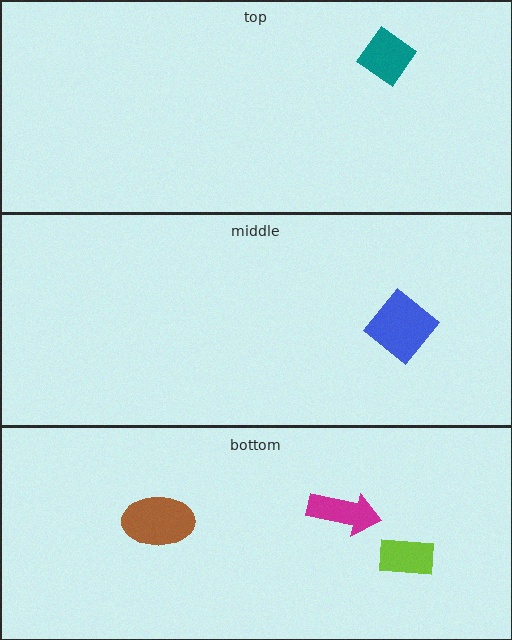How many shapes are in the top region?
1.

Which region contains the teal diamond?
The top region.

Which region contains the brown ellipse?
The bottom region.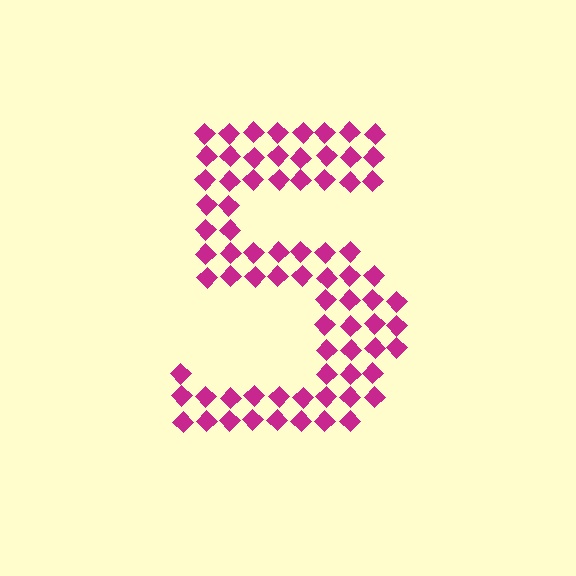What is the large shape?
The large shape is the digit 5.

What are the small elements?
The small elements are diamonds.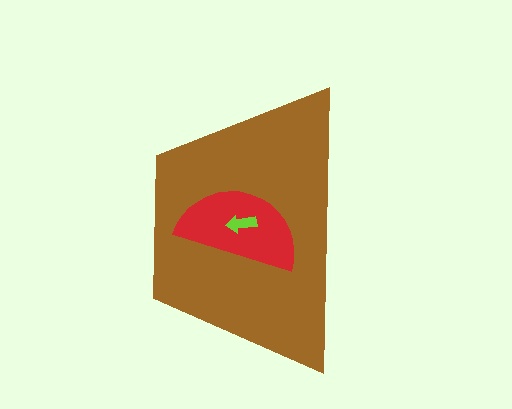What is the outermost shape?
The brown trapezoid.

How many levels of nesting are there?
3.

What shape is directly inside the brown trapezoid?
The red semicircle.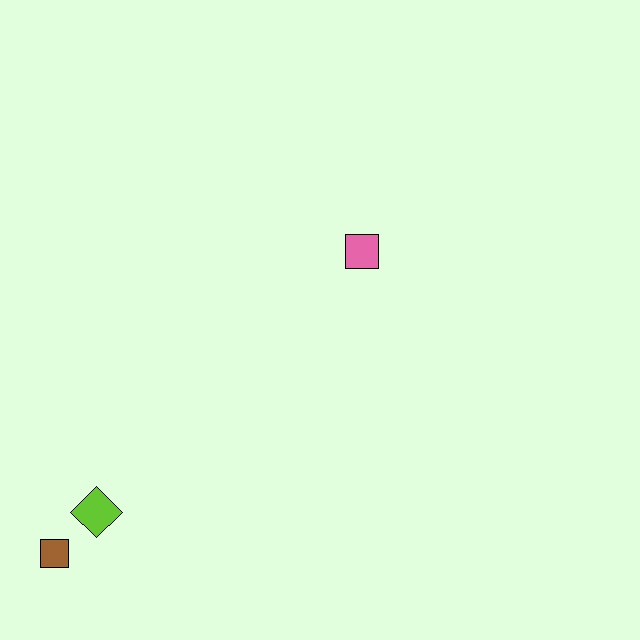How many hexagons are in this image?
There are no hexagons.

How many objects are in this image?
There are 3 objects.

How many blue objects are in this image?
There are no blue objects.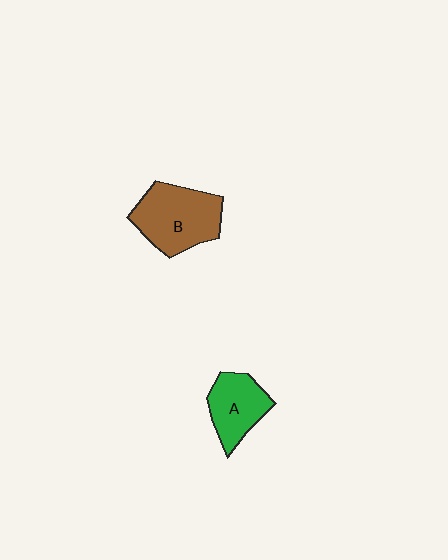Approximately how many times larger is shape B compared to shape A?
Approximately 1.4 times.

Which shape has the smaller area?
Shape A (green).